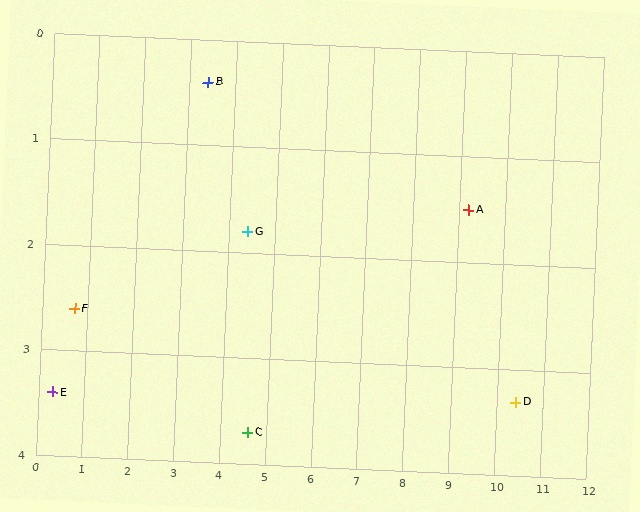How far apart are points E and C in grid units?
Points E and C are about 4.3 grid units apart.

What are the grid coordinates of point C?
Point C is at approximately (4.6, 3.7).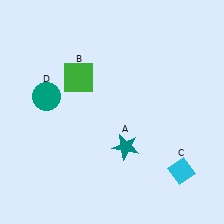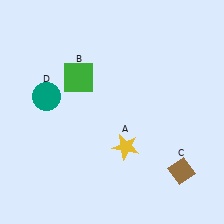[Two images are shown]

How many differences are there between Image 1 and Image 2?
There are 2 differences between the two images.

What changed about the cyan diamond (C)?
In Image 1, C is cyan. In Image 2, it changed to brown.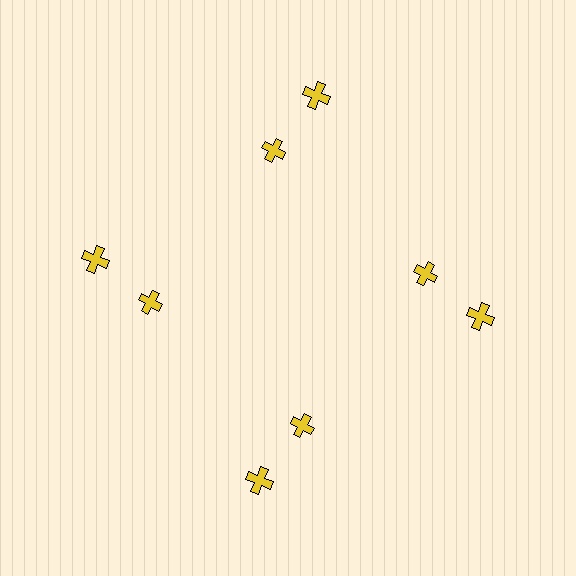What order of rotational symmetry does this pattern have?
This pattern has 4-fold rotational symmetry.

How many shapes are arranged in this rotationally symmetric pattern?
There are 8 shapes, arranged in 4 groups of 2.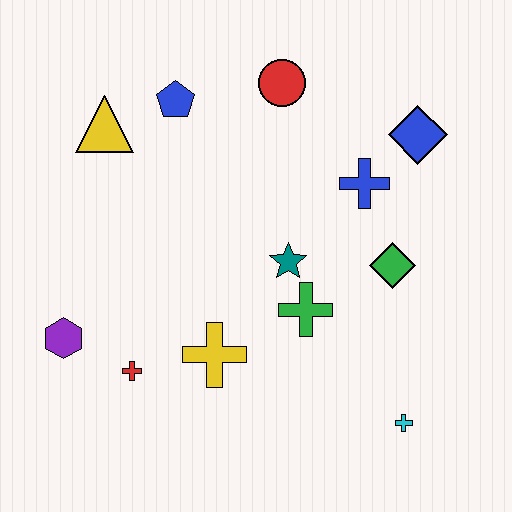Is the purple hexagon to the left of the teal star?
Yes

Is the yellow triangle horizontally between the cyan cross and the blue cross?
No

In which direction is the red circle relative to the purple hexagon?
The red circle is above the purple hexagon.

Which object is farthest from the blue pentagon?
The cyan cross is farthest from the blue pentagon.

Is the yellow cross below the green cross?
Yes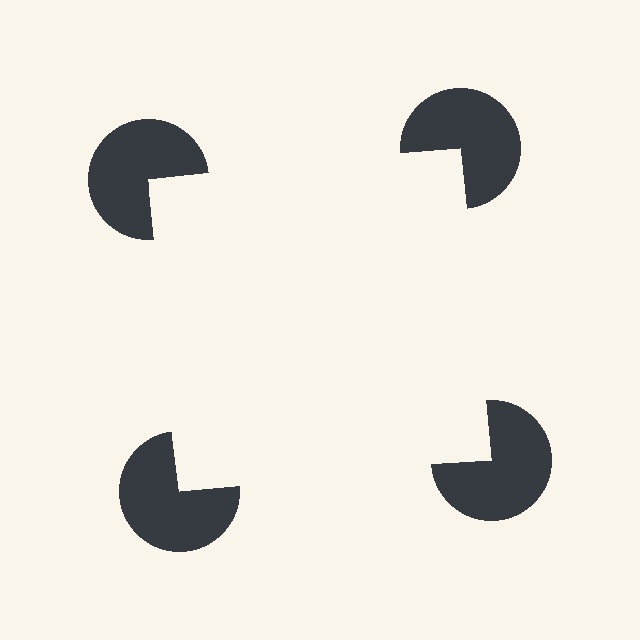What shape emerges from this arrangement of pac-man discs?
An illusory square — its edges are inferred from the aligned wedge cuts in the pac-man discs, not physically drawn.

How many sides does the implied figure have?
4 sides.